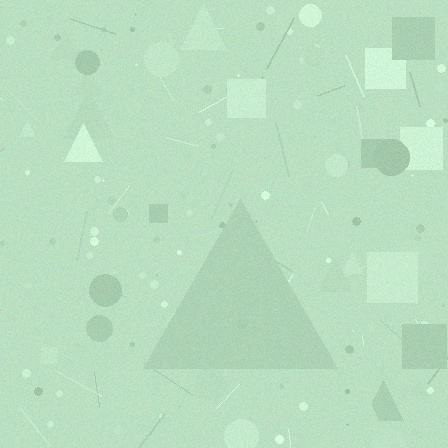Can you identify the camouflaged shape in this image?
The camouflaged shape is a triangle.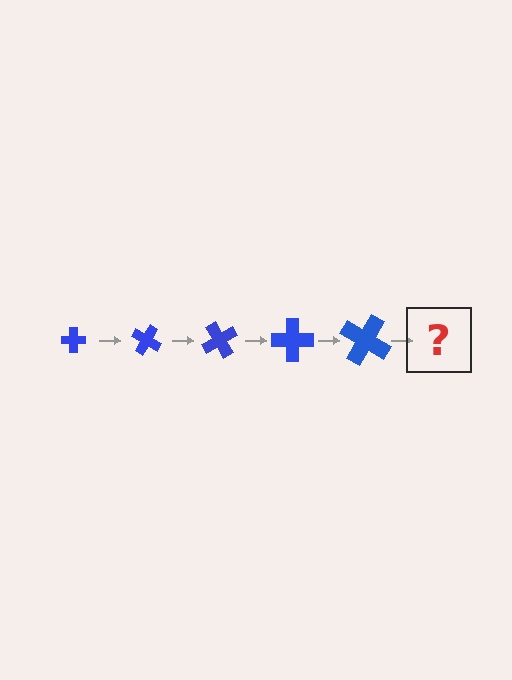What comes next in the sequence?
The next element should be a cross, larger than the previous one and rotated 150 degrees from the start.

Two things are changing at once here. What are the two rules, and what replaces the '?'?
The two rules are that the cross grows larger each step and it rotates 30 degrees each step. The '?' should be a cross, larger than the previous one and rotated 150 degrees from the start.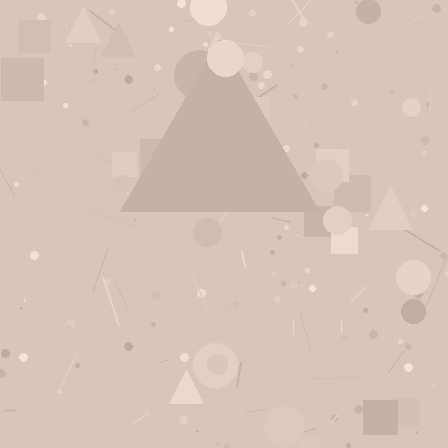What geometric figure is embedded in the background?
A triangle is embedded in the background.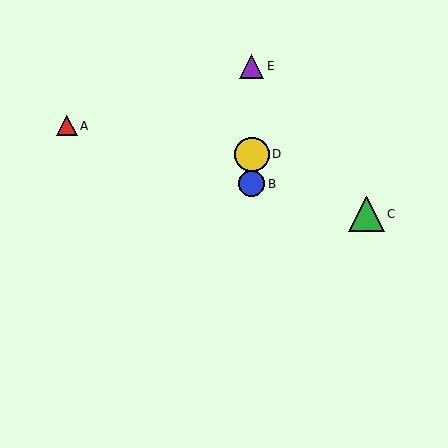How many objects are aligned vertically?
3 objects (B, D, E) are aligned vertically.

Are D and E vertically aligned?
Yes, both are at x≈252.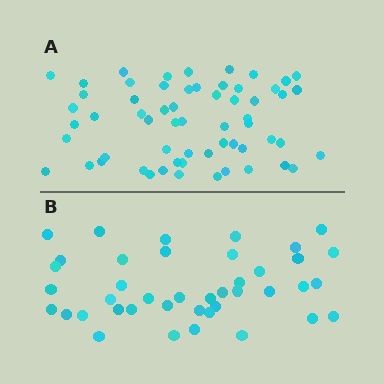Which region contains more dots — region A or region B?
Region A (the top region) has more dots.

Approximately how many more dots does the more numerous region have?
Region A has approximately 20 more dots than region B.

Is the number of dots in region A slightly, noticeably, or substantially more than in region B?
Region A has substantially more. The ratio is roughly 1.5 to 1.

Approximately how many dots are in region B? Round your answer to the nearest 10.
About 40 dots. (The exact count is 41, which rounds to 40.)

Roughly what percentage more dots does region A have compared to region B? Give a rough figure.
About 45% more.